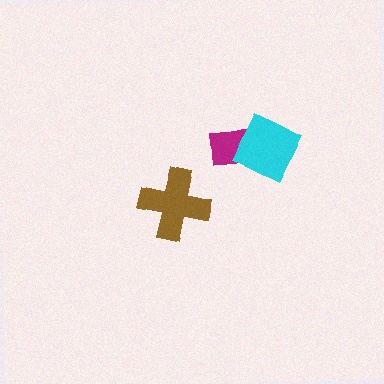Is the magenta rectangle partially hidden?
Yes, it is partially covered by another shape.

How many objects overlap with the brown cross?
0 objects overlap with the brown cross.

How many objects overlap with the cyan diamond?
1 object overlaps with the cyan diamond.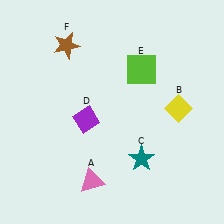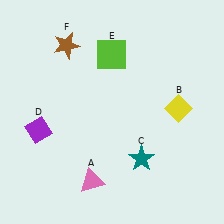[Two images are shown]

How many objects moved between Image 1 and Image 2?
2 objects moved between the two images.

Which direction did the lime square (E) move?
The lime square (E) moved left.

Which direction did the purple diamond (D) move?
The purple diamond (D) moved left.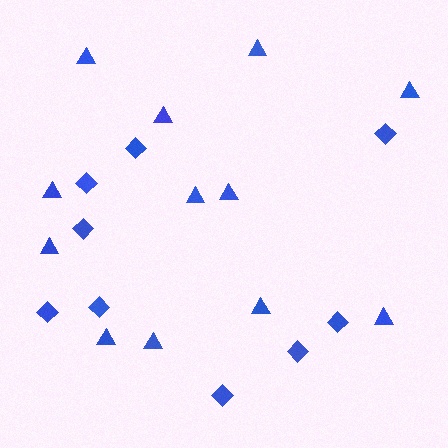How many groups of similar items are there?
There are 2 groups: one group of diamonds (9) and one group of triangles (12).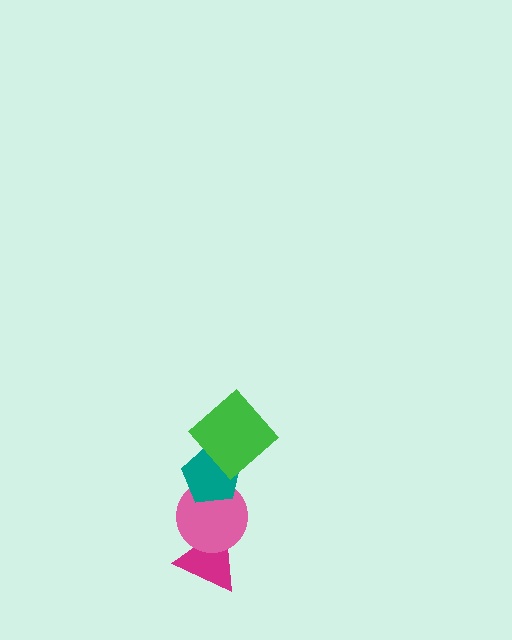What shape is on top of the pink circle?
The teal pentagon is on top of the pink circle.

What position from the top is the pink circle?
The pink circle is 3rd from the top.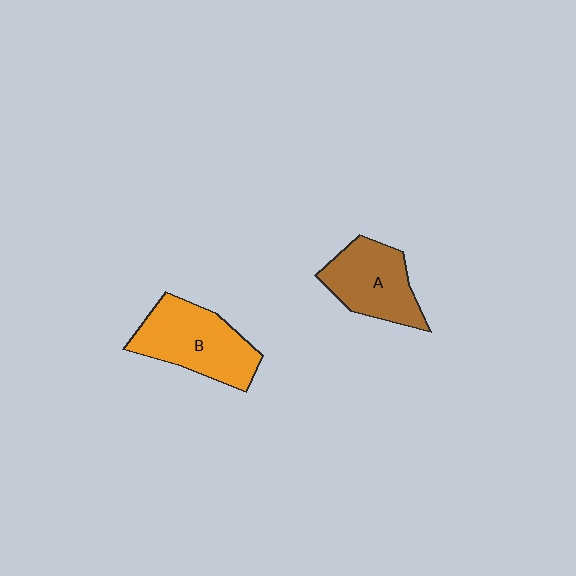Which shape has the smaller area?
Shape A (brown).